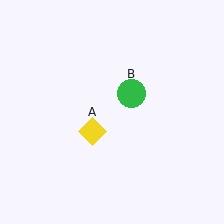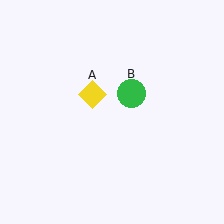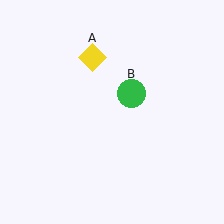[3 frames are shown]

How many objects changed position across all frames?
1 object changed position: yellow diamond (object A).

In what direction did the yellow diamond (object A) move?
The yellow diamond (object A) moved up.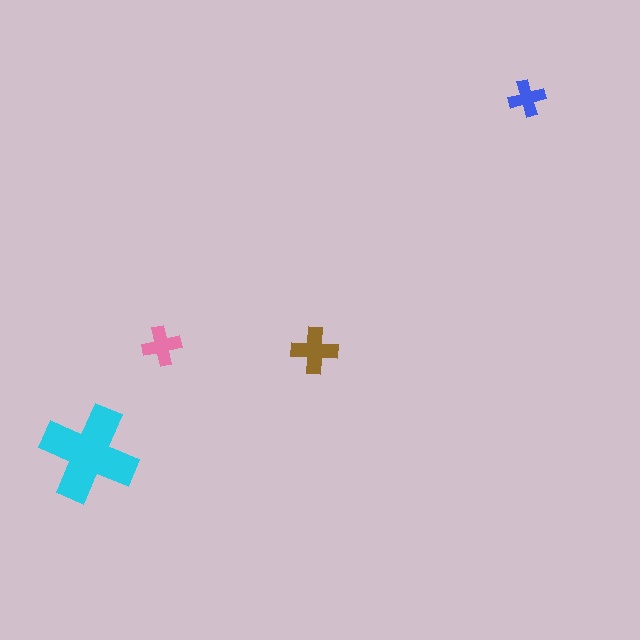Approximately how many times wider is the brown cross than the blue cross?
About 1.5 times wider.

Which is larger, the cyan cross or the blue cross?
The cyan one.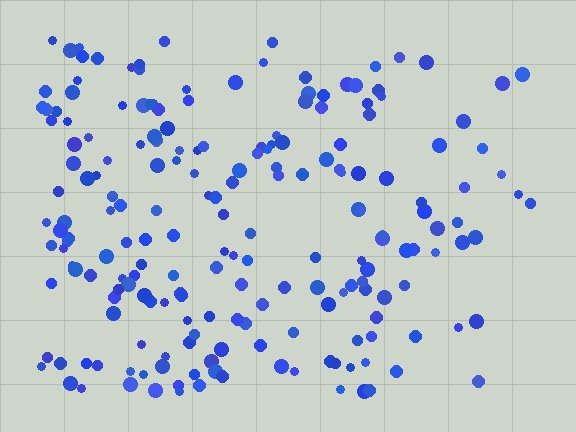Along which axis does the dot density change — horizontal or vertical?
Horizontal.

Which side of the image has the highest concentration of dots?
The left.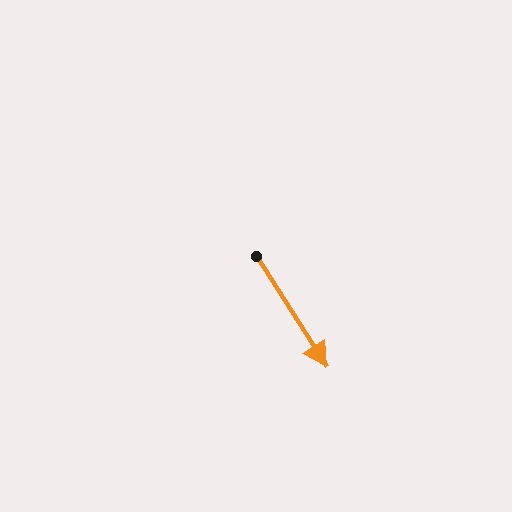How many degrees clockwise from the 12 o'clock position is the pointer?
Approximately 148 degrees.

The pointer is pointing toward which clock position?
Roughly 5 o'clock.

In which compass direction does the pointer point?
Southeast.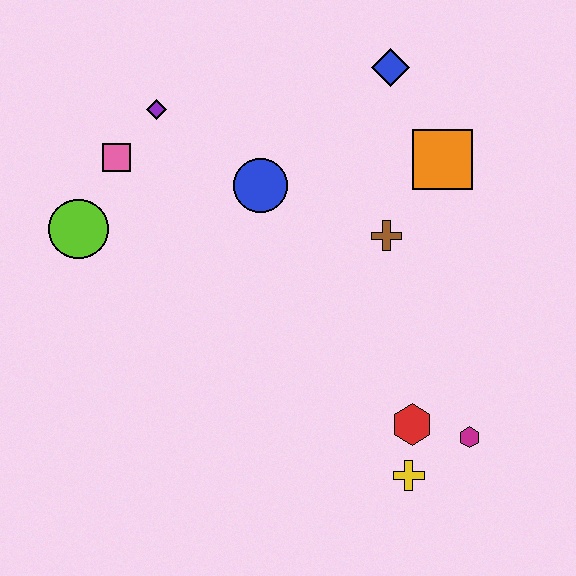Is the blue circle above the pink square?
No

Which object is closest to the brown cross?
The orange square is closest to the brown cross.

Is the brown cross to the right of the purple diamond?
Yes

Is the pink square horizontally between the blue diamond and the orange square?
No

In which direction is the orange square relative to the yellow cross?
The orange square is above the yellow cross.